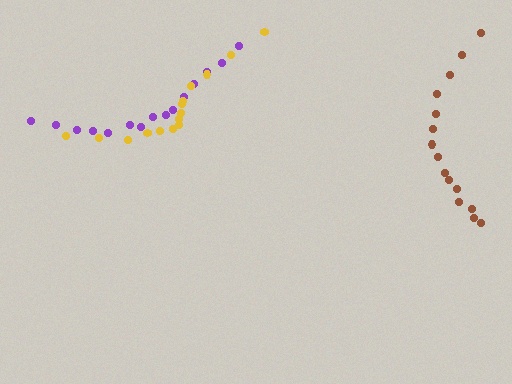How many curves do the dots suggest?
There are 3 distinct paths.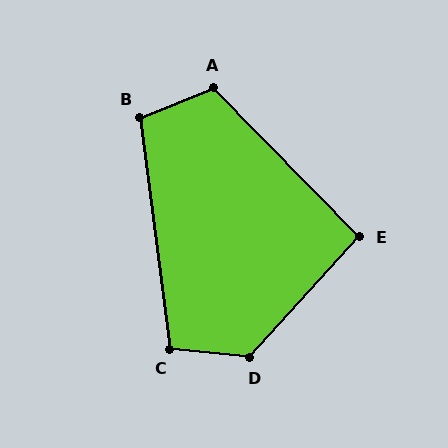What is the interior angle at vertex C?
Approximately 104 degrees (obtuse).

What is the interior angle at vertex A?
Approximately 113 degrees (obtuse).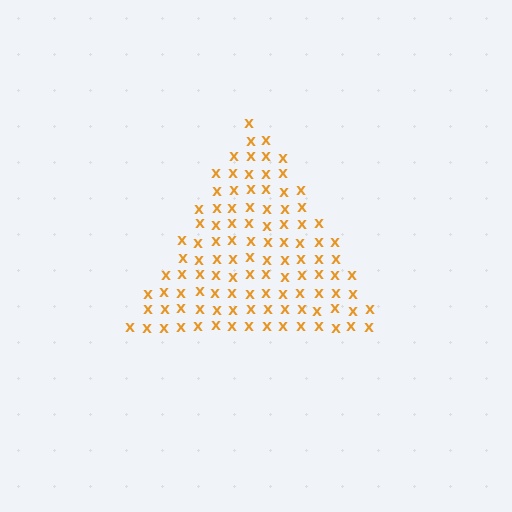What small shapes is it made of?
It is made of small letter X's.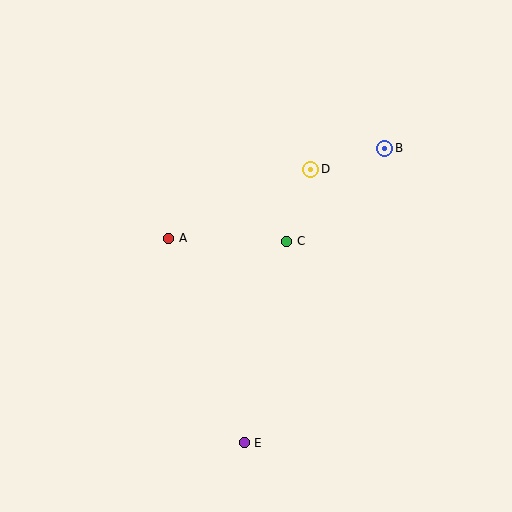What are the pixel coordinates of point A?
Point A is at (169, 238).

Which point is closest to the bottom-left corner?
Point E is closest to the bottom-left corner.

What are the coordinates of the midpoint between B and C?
The midpoint between B and C is at (336, 195).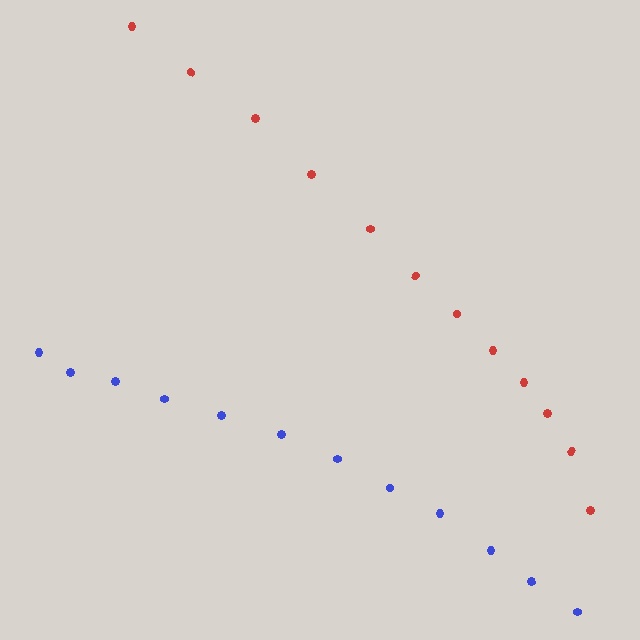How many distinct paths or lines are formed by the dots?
There are 2 distinct paths.